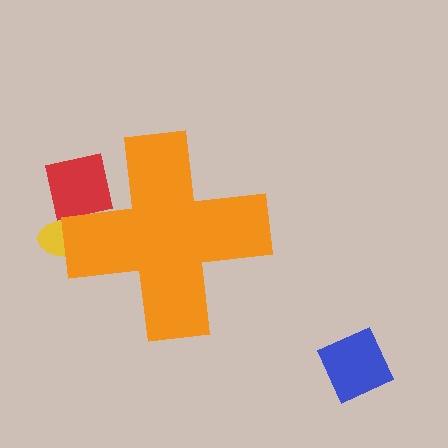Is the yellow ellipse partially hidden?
Yes, the yellow ellipse is partially hidden behind the orange cross.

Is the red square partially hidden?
Yes, the red square is partially hidden behind the orange cross.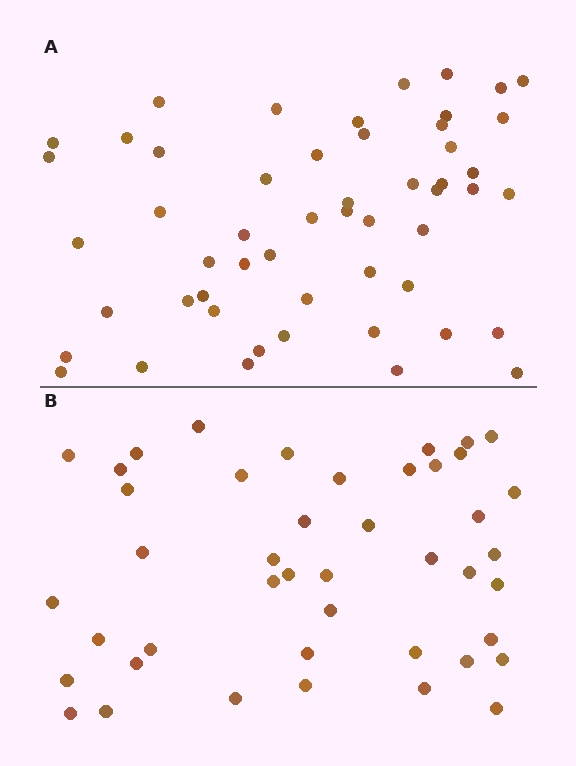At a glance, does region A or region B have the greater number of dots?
Region A (the top region) has more dots.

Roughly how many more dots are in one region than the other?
Region A has roughly 8 or so more dots than region B.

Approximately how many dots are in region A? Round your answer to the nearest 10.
About 50 dots. (The exact count is 53, which rounds to 50.)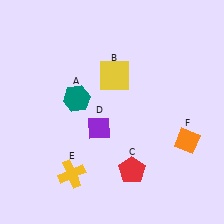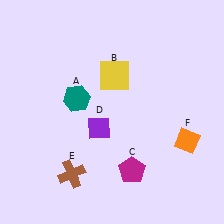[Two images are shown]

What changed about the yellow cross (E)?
In Image 1, E is yellow. In Image 2, it changed to brown.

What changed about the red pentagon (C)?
In Image 1, C is red. In Image 2, it changed to magenta.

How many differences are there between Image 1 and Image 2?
There are 2 differences between the two images.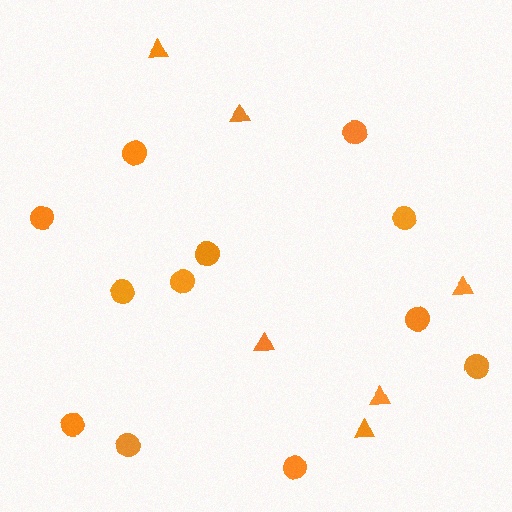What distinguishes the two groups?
There are 2 groups: one group of circles (12) and one group of triangles (6).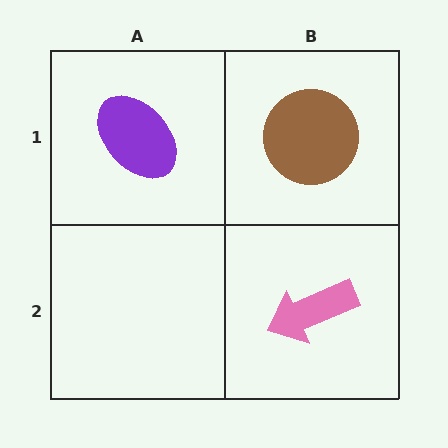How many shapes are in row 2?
1 shape.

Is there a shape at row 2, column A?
No, that cell is empty.